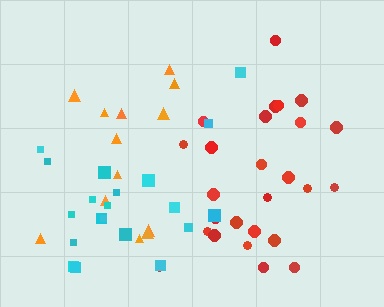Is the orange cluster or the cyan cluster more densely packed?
Orange.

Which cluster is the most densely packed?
Red.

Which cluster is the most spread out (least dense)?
Cyan.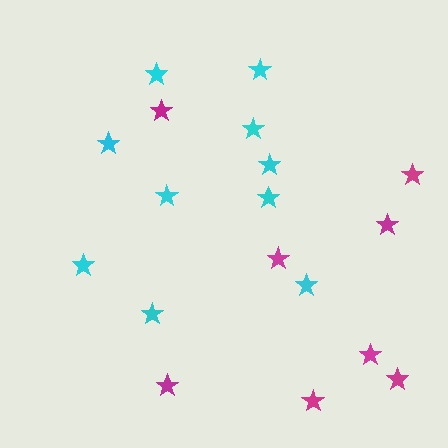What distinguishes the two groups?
There are 2 groups: one group of cyan stars (10) and one group of magenta stars (8).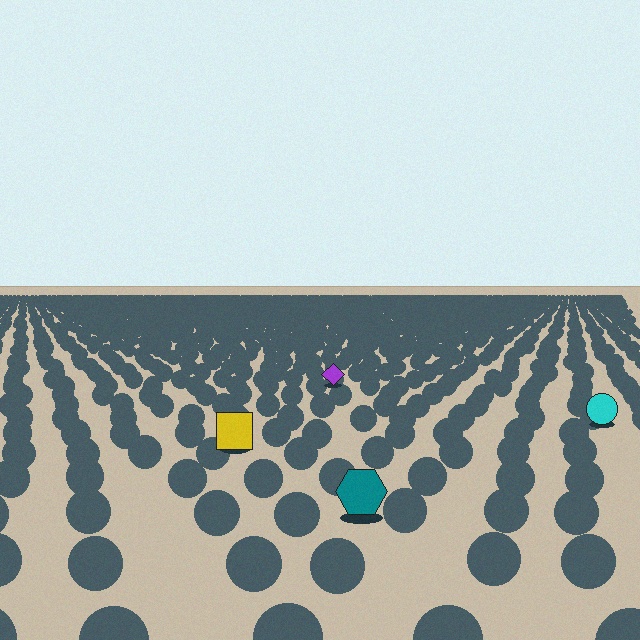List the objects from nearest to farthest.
From nearest to farthest: the teal hexagon, the yellow square, the cyan circle, the purple diamond.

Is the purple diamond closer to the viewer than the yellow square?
No. The yellow square is closer — you can tell from the texture gradient: the ground texture is coarser near it.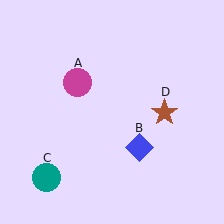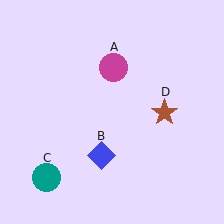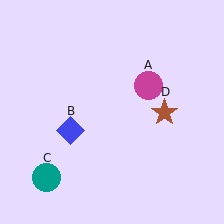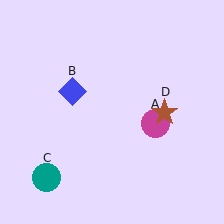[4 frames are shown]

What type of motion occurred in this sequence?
The magenta circle (object A), blue diamond (object B) rotated clockwise around the center of the scene.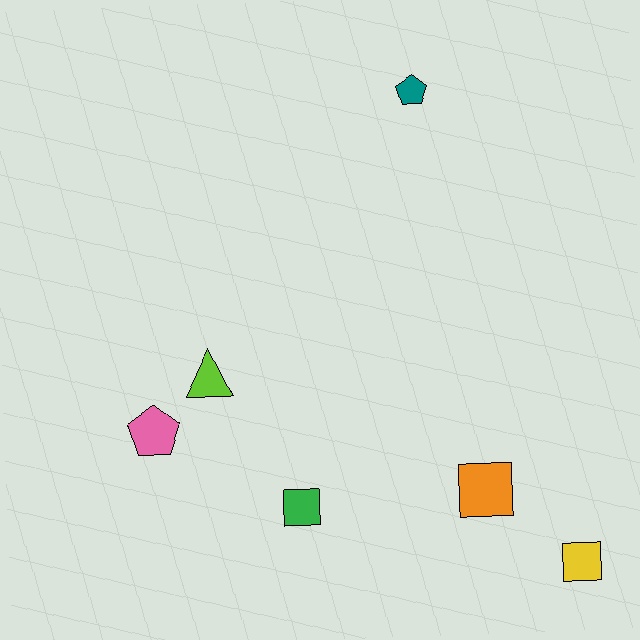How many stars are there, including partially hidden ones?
There are no stars.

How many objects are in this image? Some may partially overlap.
There are 6 objects.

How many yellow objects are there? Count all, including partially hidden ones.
There is 1 yellow object.